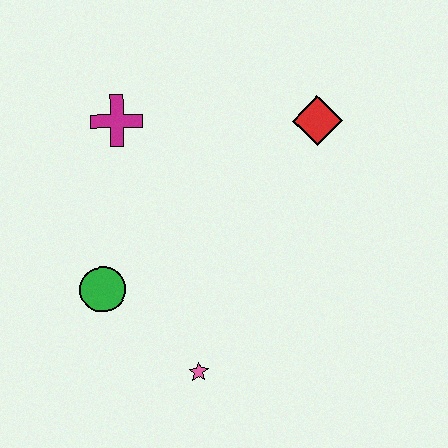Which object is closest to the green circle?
The pink star is closest to the green circle.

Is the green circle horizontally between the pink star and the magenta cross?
No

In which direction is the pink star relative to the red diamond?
The pink star is below the red diamond.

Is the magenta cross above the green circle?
Yes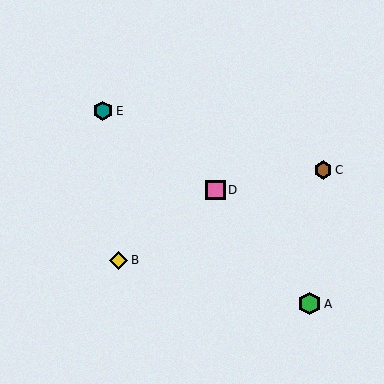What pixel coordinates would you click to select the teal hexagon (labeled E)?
Click at (103, 111) to select the teal hexagon E.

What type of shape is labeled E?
Shape E is a teal hexagon.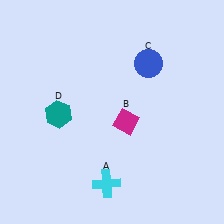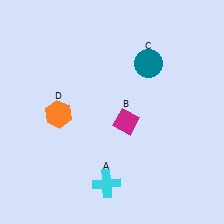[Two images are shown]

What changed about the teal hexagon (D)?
In Image 1, D is teal. In Image 2, it changed to orange.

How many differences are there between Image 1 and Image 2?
There are 2 differences between the two images.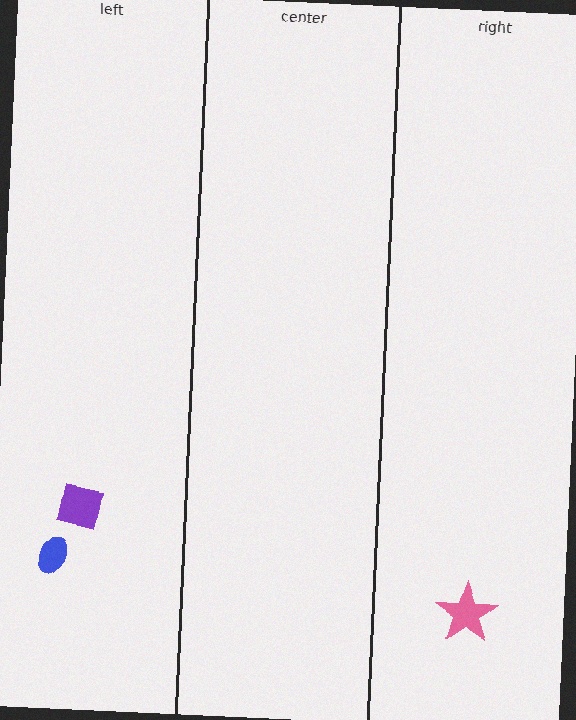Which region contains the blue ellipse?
The left region.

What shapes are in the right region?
The pink star.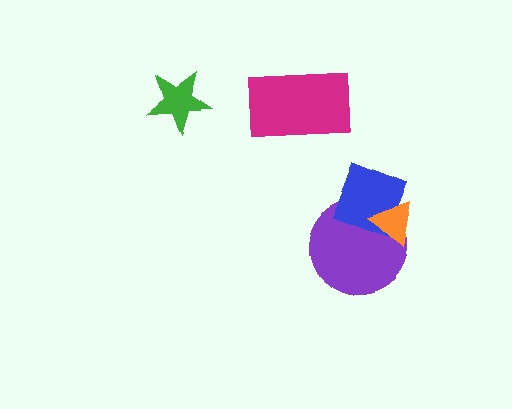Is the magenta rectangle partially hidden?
No, no other shape covers it.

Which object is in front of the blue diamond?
The orange triangle is in front of the blue diamond.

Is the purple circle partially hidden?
Yes, it is partially covered by another shape.